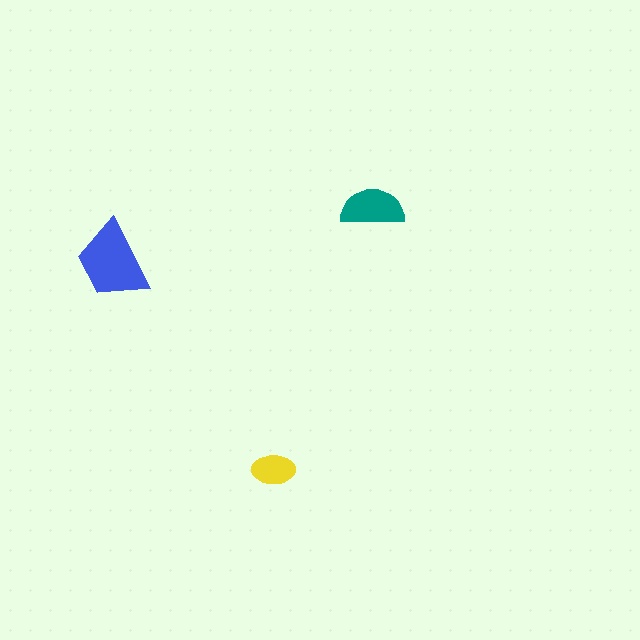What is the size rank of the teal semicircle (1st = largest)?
2nd.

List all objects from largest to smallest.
The blue trapezoid, the teal semicircle, the yellow ellipse.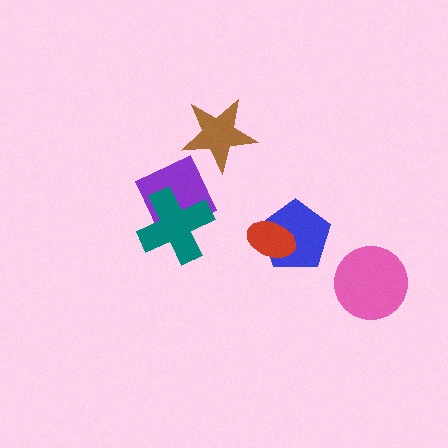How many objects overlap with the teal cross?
1 object overlaps with the teal cross.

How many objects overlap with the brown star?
0 objects overlap with the brown star.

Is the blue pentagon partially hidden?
Yes, it is partially covered by another shape.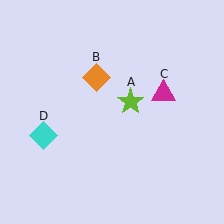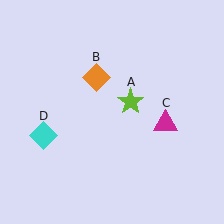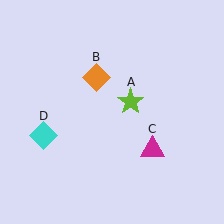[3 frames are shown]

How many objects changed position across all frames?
1 object changed position: magenta triangle (object C).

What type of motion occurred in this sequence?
The magenta triangle (object C) rotated clockwise around the center of the scene.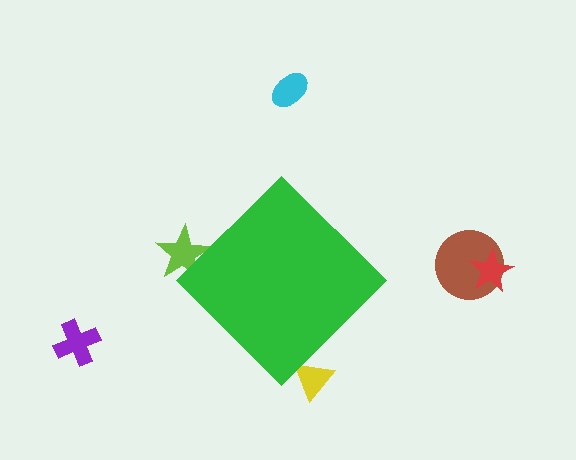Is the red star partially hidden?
No, the red star is fully visible.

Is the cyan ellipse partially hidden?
No, the cyan ellipse is fully visible.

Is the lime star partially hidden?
Yes, the lime star is partially hidden behind the green diamond.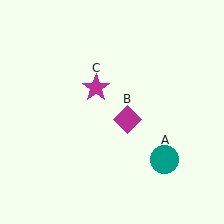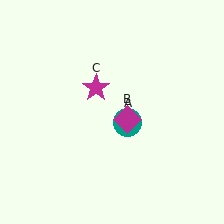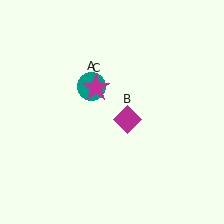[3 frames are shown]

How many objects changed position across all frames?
1 object changed position: teal circle (object A).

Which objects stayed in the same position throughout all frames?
Magenta diamond (object B) and magenta star (object C) remained stationary.